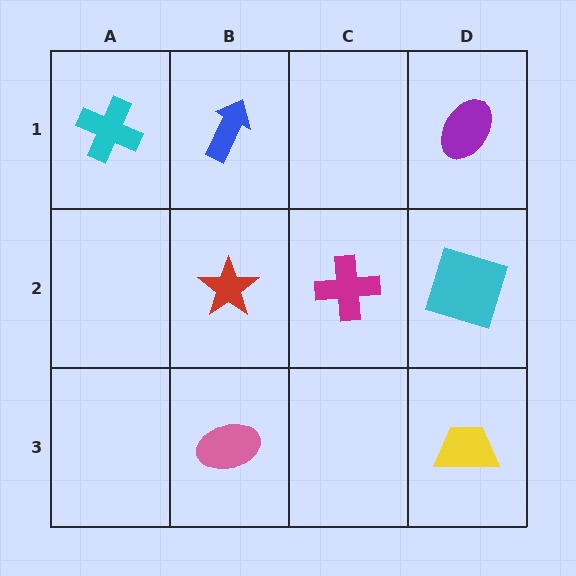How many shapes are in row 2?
3 shapes.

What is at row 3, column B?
A pink ellipse.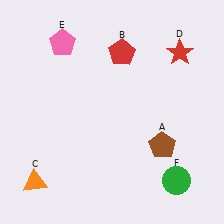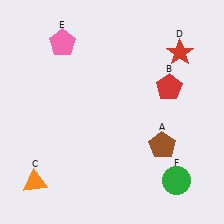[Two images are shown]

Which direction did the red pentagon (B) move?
The red pentagon (B) moved right.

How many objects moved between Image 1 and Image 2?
1 object moved between the two images.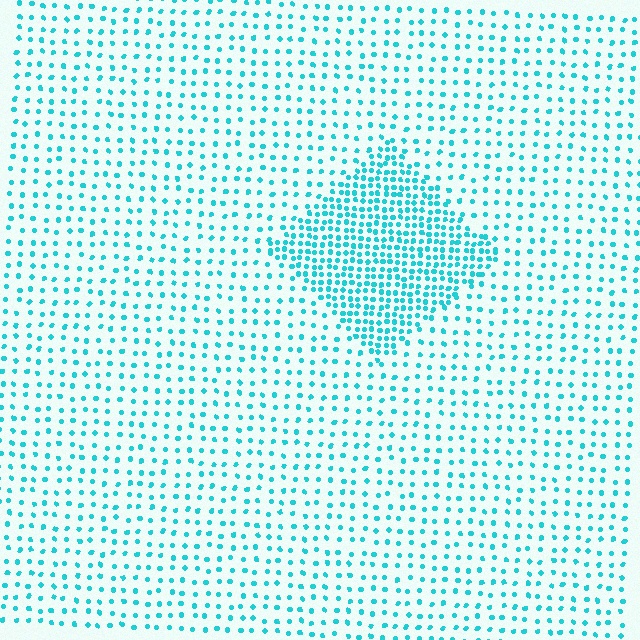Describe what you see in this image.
The image contains small cyan elements arranged at two different densities. A diamond-shaped region is visible where the elements are more densely packed than the surrounding area.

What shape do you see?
I see a diamond.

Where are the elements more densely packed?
The elements are more densely packed inside the diamond boundary.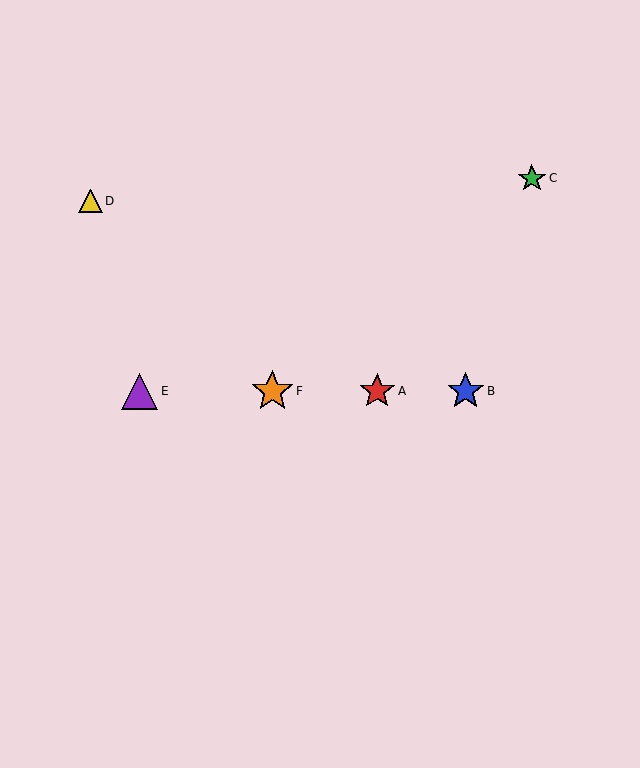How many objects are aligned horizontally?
4 objects (A, B, E, F) are aligned horizontally.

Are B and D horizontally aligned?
No, B is at y≈391 and D is at y≈201.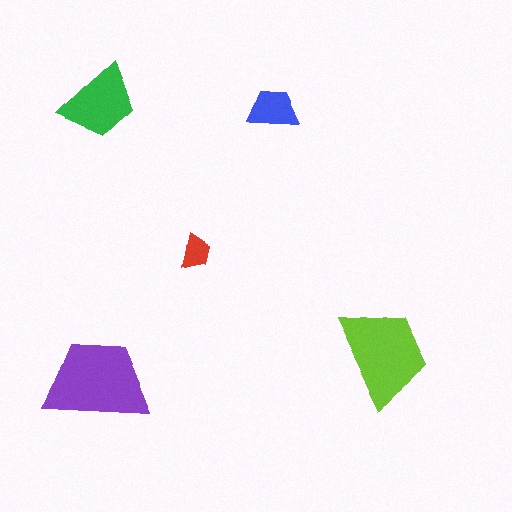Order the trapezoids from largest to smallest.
the purple one, the lime one, the green one, the blue one, the red one.